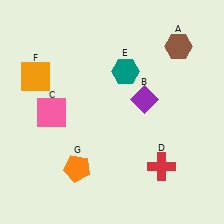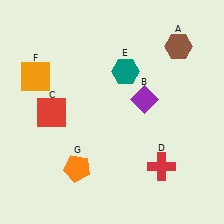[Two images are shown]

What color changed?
The square (C) changed from pink in Image 1 to red in Image 2.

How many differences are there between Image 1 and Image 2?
There is 1 difference between the two images.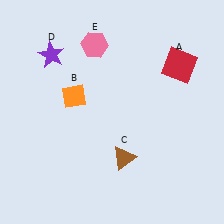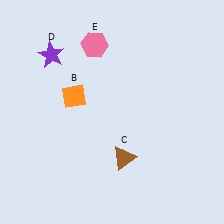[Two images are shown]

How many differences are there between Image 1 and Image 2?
There is 1 difference between the two images.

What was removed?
The red square (A) was removed in Image 2.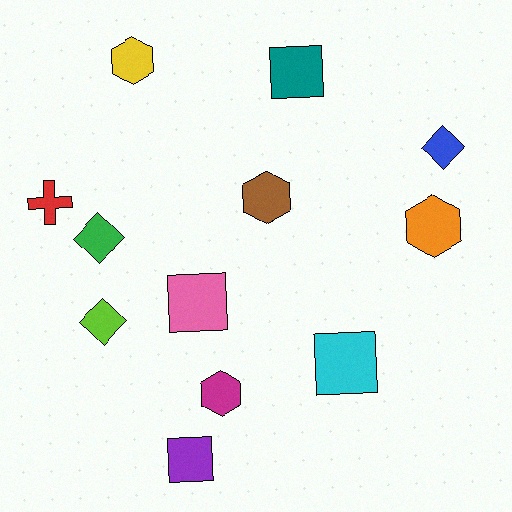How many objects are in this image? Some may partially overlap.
There are 12 objects.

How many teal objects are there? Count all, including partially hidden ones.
There is 1 teal object.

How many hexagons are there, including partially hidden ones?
There are 4 hexagons.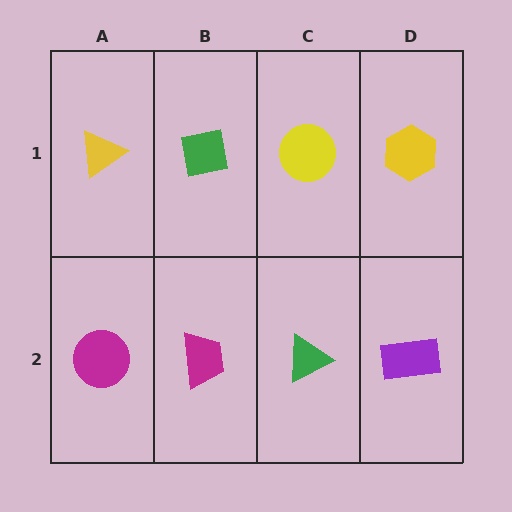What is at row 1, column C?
A yellow circle.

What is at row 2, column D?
A purple rectangle.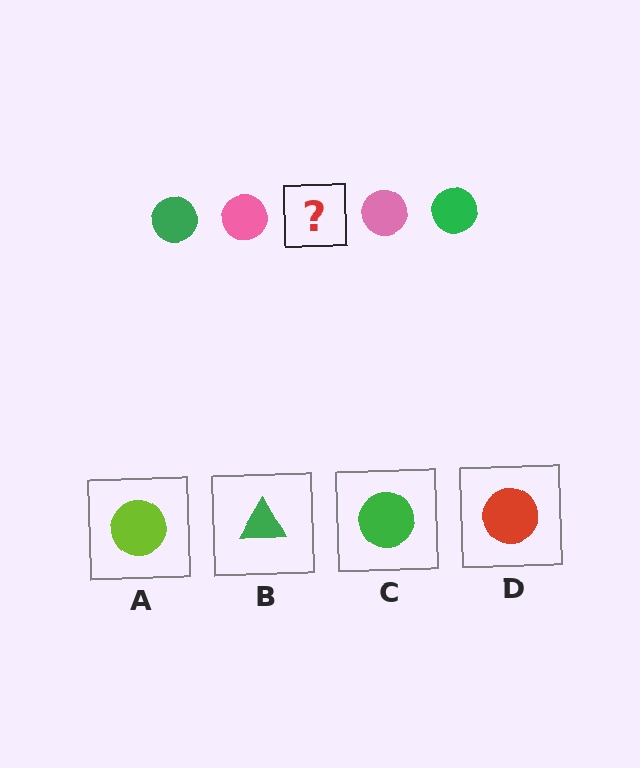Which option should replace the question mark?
Option C.